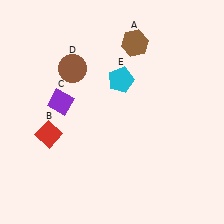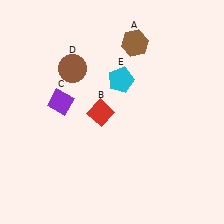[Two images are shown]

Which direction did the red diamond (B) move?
The red diamond (B) moved right.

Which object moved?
The red diamond (B) moved right.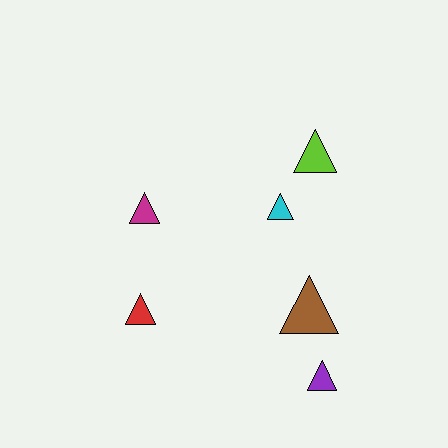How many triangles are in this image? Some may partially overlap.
There are 6 triangles.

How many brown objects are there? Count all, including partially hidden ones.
There is 1 brown object.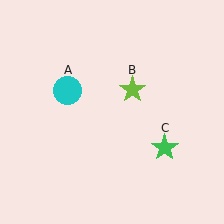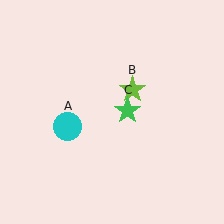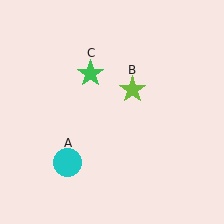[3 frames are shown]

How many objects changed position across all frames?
2 objects changed position: cyan circle (object A), green star (object C).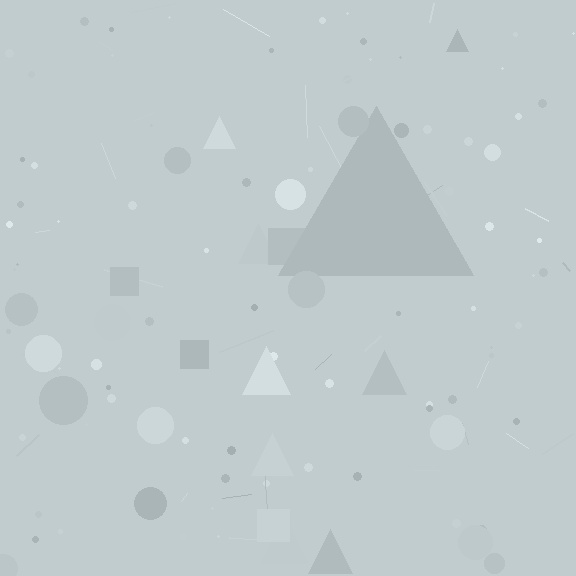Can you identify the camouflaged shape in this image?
The camouflaged shape is a triangle.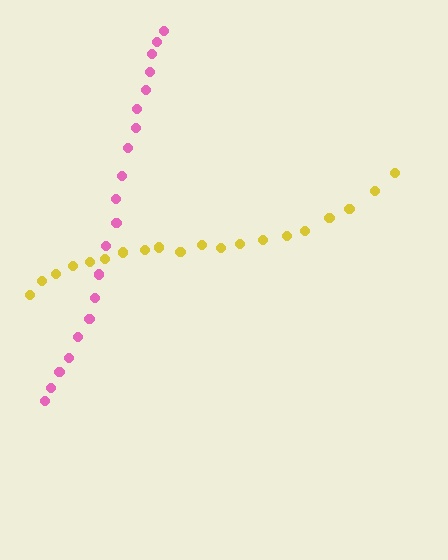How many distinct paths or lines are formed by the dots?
There are 2 distinct paths.